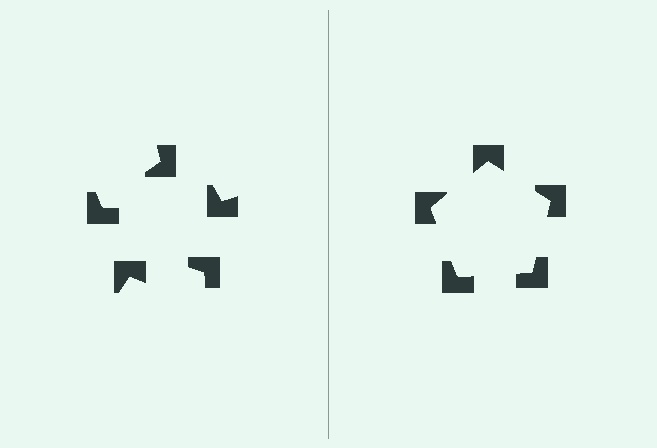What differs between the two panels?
The notched squares are positioned identically on both sides; only the wedge orientations differ. On the right they align to a pentagon; on the left they are misaligned.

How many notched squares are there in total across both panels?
10 — 5 on each side.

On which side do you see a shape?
An illusory pentagon appears on the right side. On the left side the wedge cuts are rotated, so no coherent shape forms.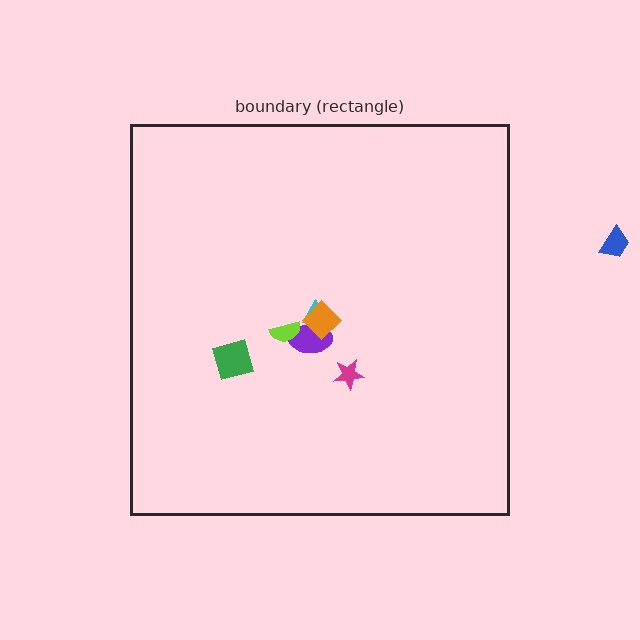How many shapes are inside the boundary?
6 inside, 1 outside.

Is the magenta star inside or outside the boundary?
Inside.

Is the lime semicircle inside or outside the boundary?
Inside.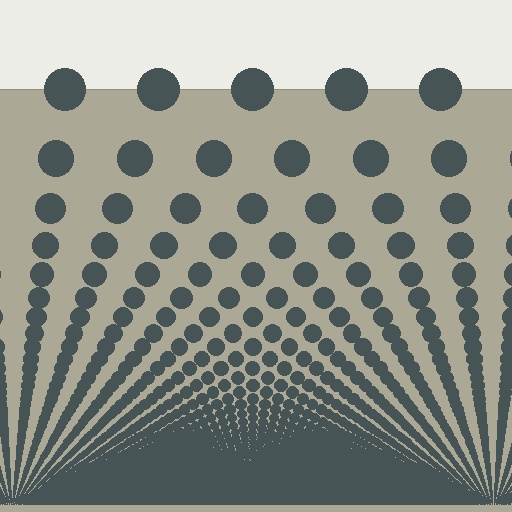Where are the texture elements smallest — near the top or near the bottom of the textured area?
Near the bottom.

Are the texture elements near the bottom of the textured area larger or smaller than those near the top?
Smaller. The gradient is inverted — elements near the bottom are smaller and denser.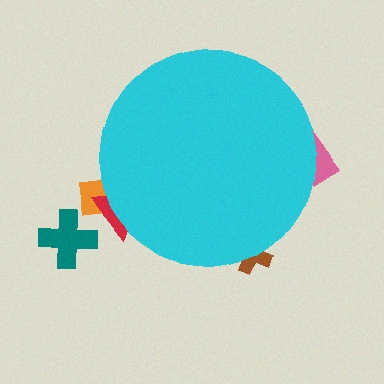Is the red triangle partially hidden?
Yes, the red triangle is partially hidden behind the cyan circle.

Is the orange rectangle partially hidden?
Yes, the orange rectangle is partially hidden behind the cyan circle.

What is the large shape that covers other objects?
A cyan circle.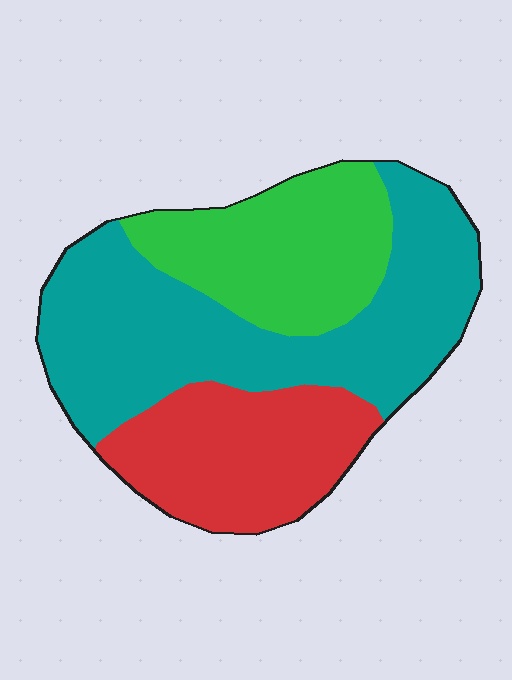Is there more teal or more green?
Teal.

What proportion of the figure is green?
Green covers about 25% of the figure.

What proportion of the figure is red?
Red takes up between a sixth and a third of the figure.